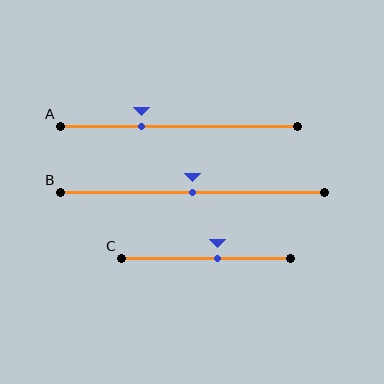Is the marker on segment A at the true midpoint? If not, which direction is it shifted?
No, the marker on segment A is shifted to the left by about 16% of the segment length.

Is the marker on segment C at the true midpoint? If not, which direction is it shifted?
No, the marker on segment C is shifted to the right by about 7% of the segment length.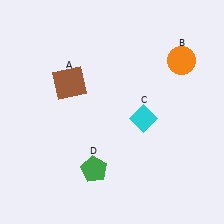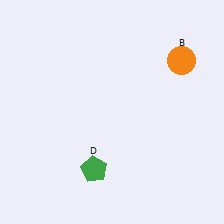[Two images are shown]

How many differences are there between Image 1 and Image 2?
There are 2 differences between the two images.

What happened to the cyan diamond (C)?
The cyan diamond (C) was removed in Image 2. It was in the bottom-right area of Image 1.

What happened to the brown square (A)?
The brown square (A) was removed in Image 2. It was in the top-left area of Image 1.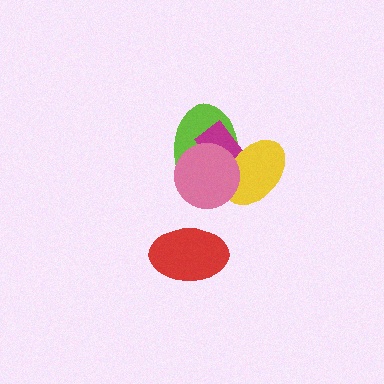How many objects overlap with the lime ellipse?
3 objects overlap with the lime ellipse.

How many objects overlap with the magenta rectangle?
3 objects overlap with the magenta rectangle.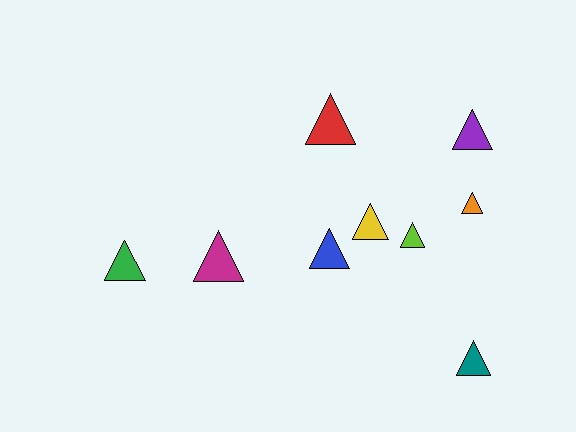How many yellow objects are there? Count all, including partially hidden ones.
There is 1 yellow object.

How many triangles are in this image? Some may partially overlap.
There are 9 triangles.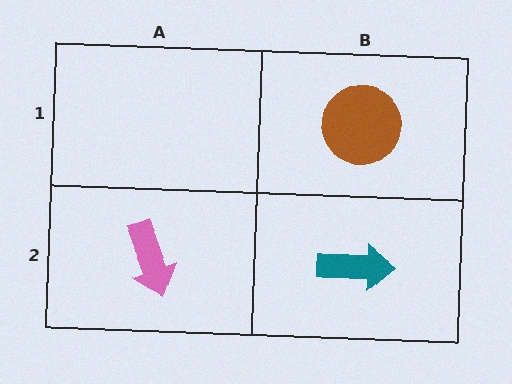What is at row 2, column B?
A teal arrow.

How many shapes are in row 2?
2 shapes.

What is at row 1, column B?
A brown circle.